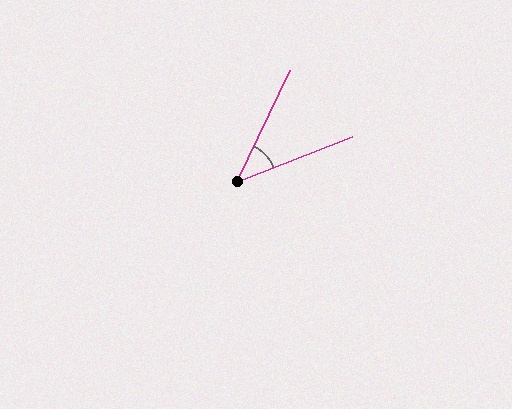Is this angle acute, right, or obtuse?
It is acute.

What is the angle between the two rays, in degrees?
Approximately 43 degrees.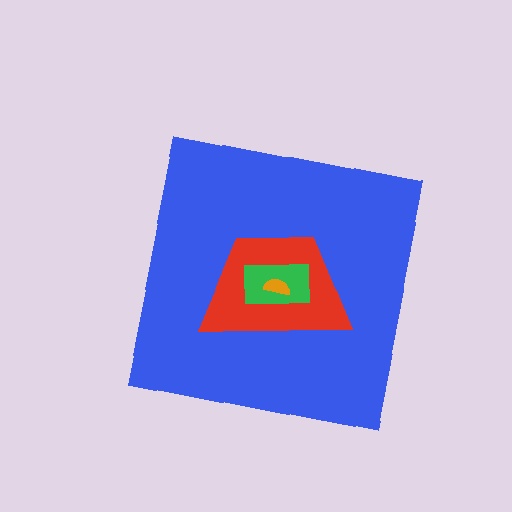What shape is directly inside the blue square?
The red trapezoid.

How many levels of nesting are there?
4.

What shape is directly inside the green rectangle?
The orange semicircle.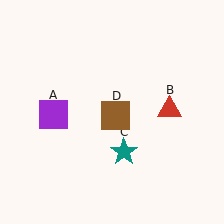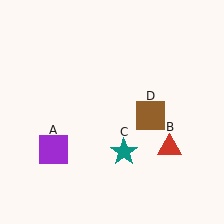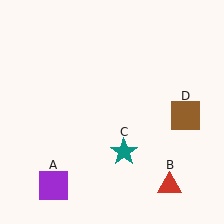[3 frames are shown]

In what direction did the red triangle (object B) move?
The red triangle (object B) moved down.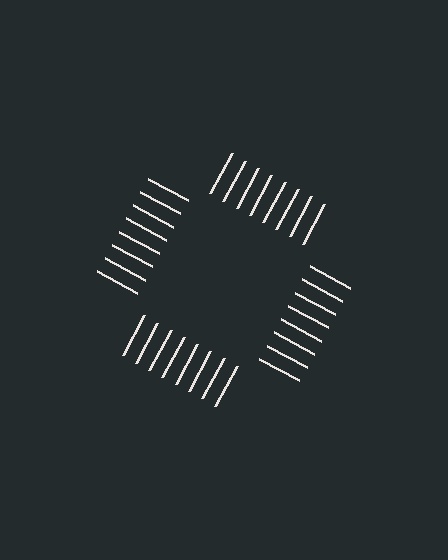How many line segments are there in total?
32 — 8 along each of the 4 edges.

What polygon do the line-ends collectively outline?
An illusory square — the line segments terminate on its edges but no continuous stroke is drawn.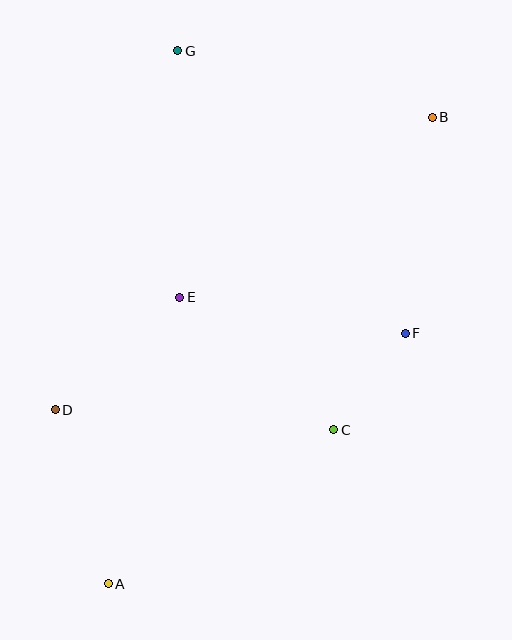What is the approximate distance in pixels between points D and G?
The distance between D and G is approximately 379 pixels.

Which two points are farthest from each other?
Points A and B are farthest from each other.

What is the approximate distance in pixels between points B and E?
The distance between B and E is approximately 310 pixels.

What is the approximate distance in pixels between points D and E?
The distance between D and E is approximately 168 pixels.